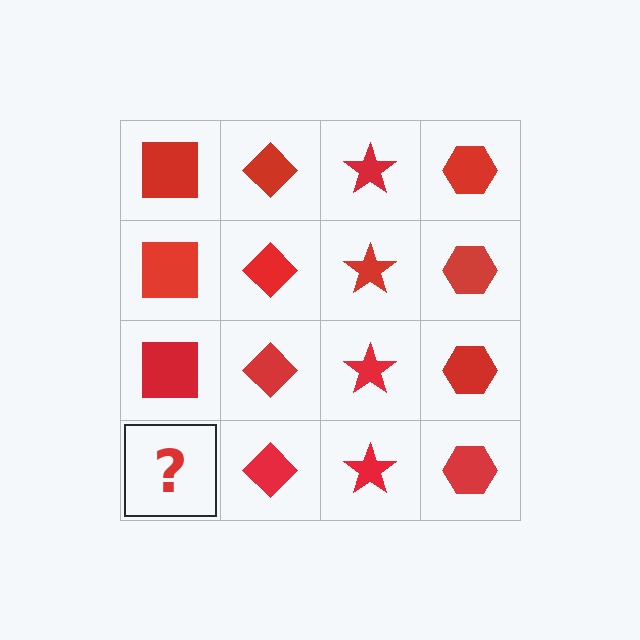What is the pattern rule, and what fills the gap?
The rule is that each column has a consistent shape. The gap should be filled with a red square.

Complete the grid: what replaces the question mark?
The question mark should be replaced with a red square.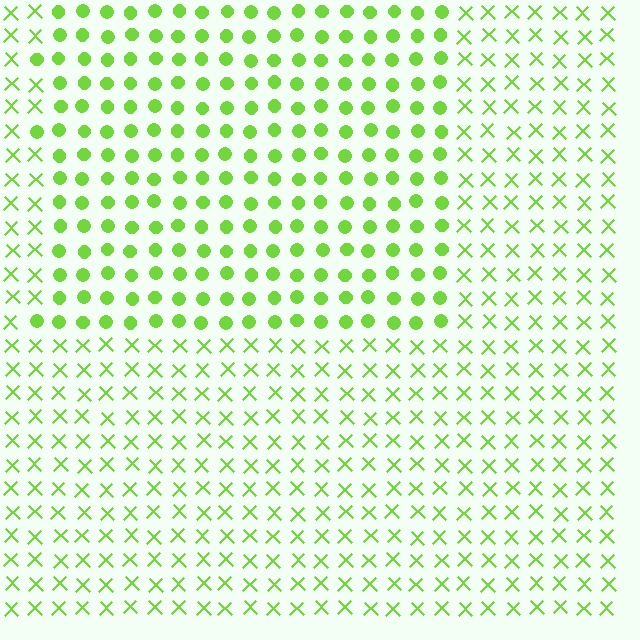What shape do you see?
I see a rectangle.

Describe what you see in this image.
The image is filled with small lime elements arranged in a uniform grid. A rectangle-shaped region contains circles, while the surrounding area contains X marks. The boundary is defined purely by the change in element shape.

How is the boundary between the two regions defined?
The boundary is defined by a change in element shape: circles inside vs. X marks outside. All elements share the same color and spacing.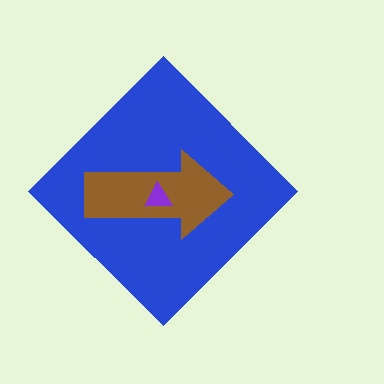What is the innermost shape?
The purple triangle.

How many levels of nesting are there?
3.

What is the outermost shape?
The blue diamond.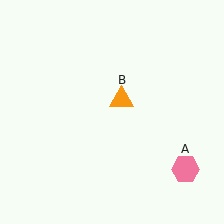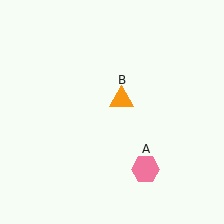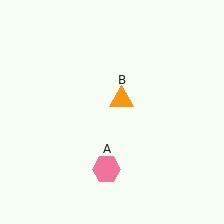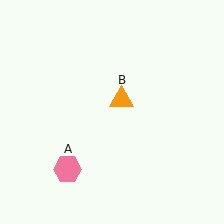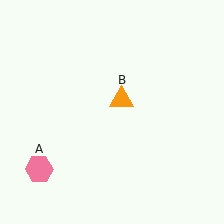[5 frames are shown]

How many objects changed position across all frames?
1 object changed position: pink hexagon (object A).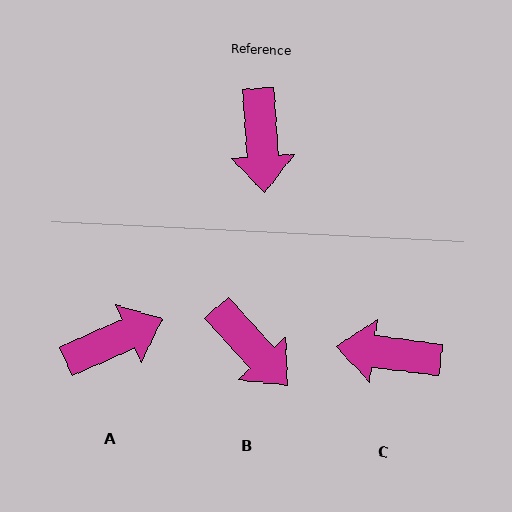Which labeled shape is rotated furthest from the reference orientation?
A, about 110 degrees away.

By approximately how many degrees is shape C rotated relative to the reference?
Approximately 101 degrees clockwise.